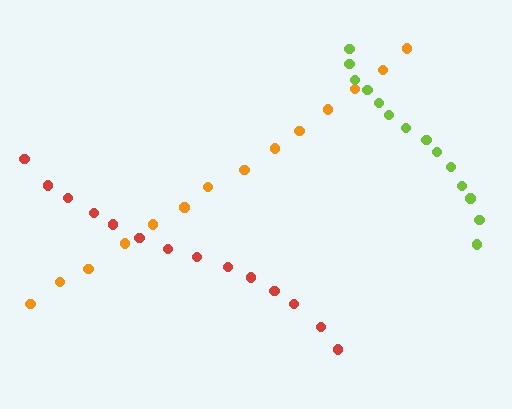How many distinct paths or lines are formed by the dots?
There are 3 distinct paths.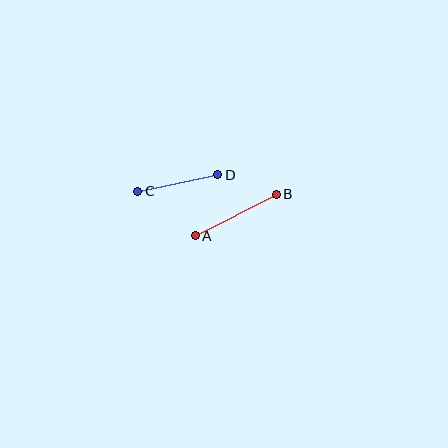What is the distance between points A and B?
The distance is approximately 91 pixels.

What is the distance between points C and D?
The distance is approximately 82 pixels.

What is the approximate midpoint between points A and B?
The midpoint is at approximately (236, 215) pixels.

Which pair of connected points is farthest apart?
Points A and B are farthest apart.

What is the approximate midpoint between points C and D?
The midpoint is at approximately (178, 183) pixels.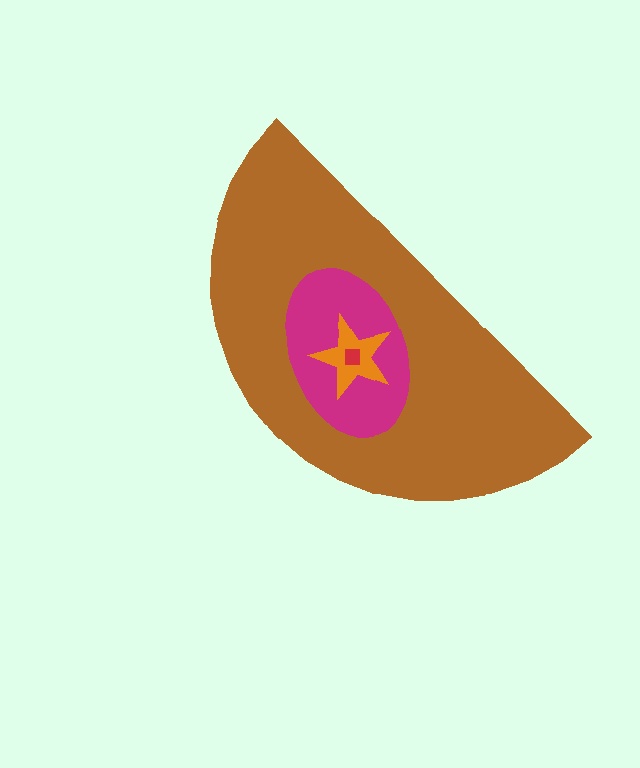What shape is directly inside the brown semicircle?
The magenta ellipse.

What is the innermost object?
The red square.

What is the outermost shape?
The brown semicircle.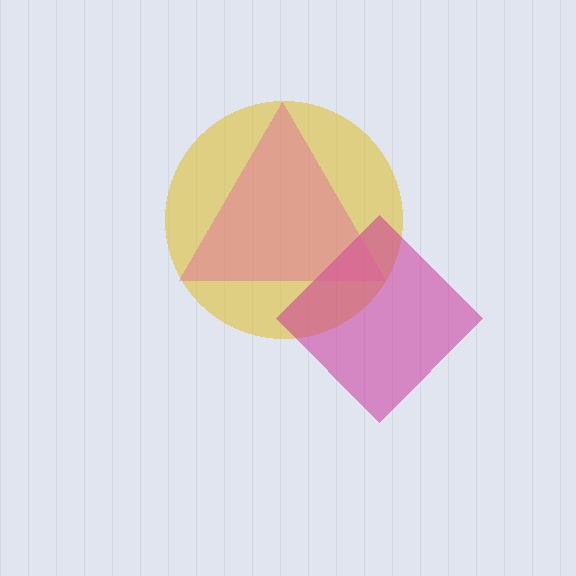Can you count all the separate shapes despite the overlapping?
Yes, there are 3 separate shapes.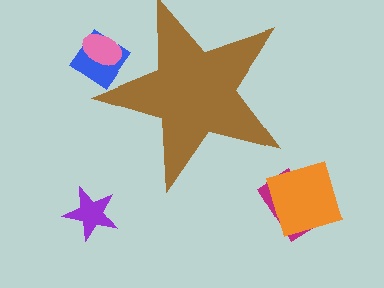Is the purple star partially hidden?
No, the purple star is fully visible.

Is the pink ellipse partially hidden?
Yes, the pink ellipse is partially hidden behind the brown star.